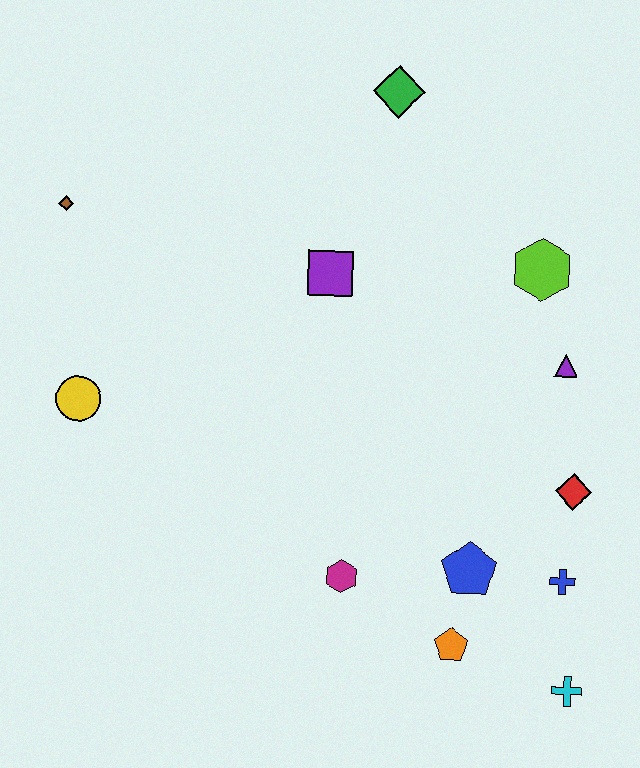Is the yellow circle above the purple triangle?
No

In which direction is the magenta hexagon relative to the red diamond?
The magenta hexagon is to the left of the red diamond.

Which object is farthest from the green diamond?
The cyan cross is farthest from the green diamond.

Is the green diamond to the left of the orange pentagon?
Yes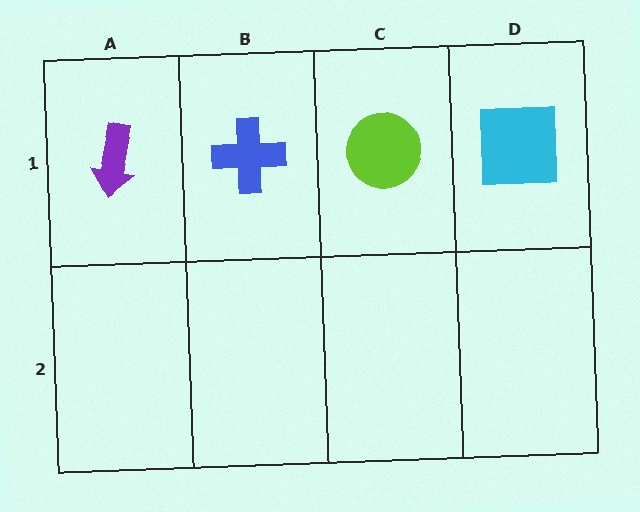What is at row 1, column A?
A purple arrow.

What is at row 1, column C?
A lime circle.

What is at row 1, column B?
A blue cross.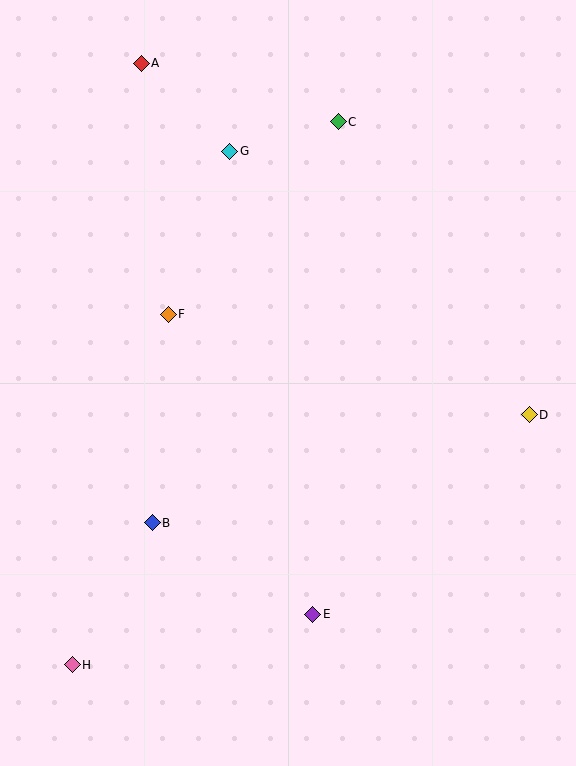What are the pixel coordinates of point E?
Point E is at (313, 614).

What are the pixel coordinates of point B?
Point B is at (152, 523).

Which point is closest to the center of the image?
Point F at (168, 314) is closest to the center.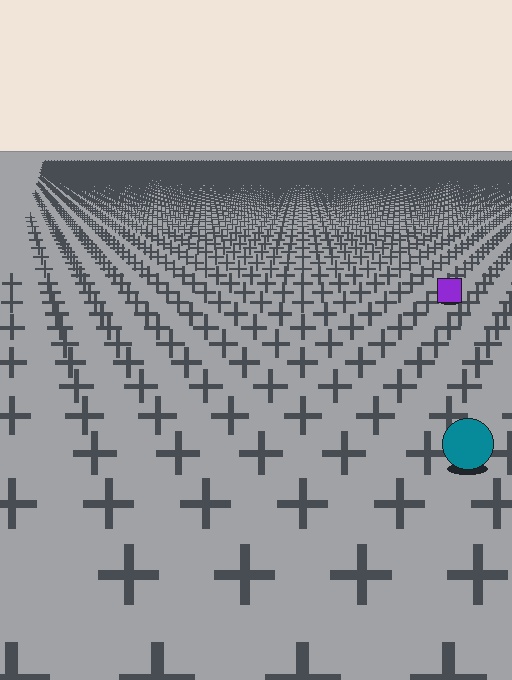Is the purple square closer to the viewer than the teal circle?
No. The teal circle is closer — you can tell from the texture gradient: the ground texture is coarser near it.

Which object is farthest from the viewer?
The purple square is farthest from the viewer. It appears smaller and the ground texture around it is denser.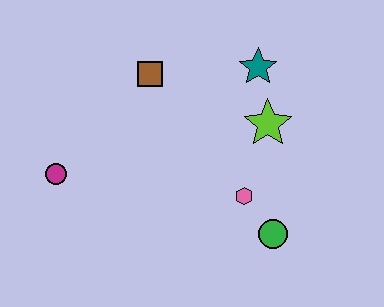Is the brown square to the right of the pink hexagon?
No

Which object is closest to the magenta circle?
The brown square is closest to the magenta circle.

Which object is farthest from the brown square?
The green circle is farthest from the brown square.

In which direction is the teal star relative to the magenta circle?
The teal star is to the right of the magenta circle.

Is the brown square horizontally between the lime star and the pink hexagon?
No